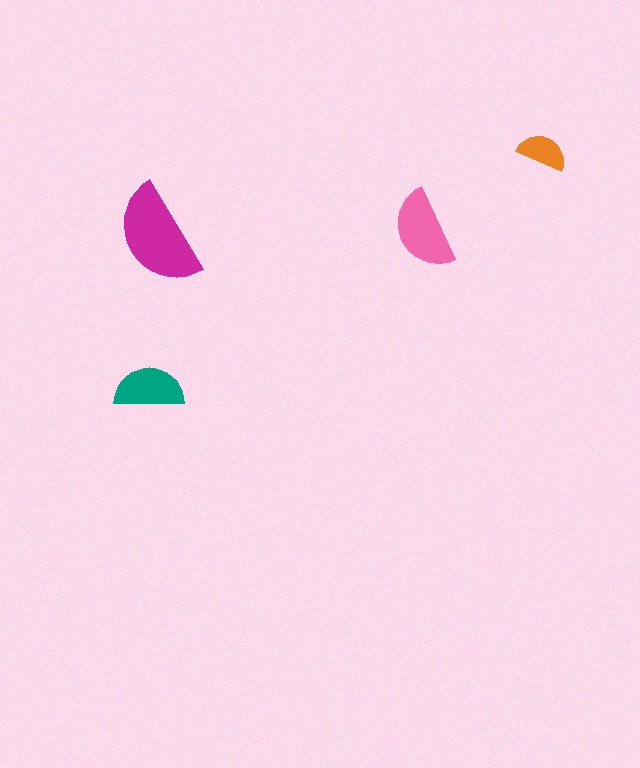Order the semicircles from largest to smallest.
the magenta one, the pink one, the teal one, the orange one.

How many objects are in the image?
There are 4 objects in the image.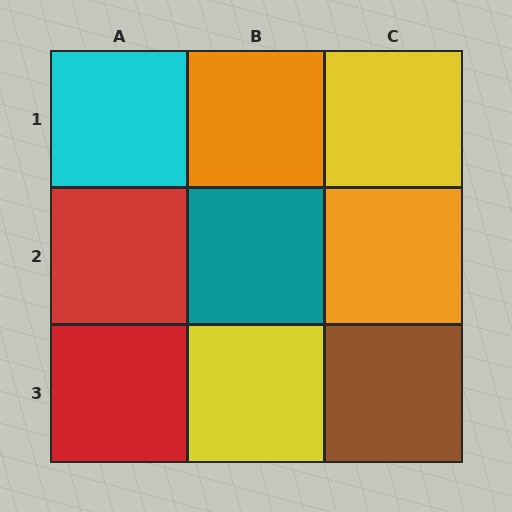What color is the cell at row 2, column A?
Red.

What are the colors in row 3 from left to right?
Red, yellow, brown.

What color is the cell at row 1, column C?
Yellow.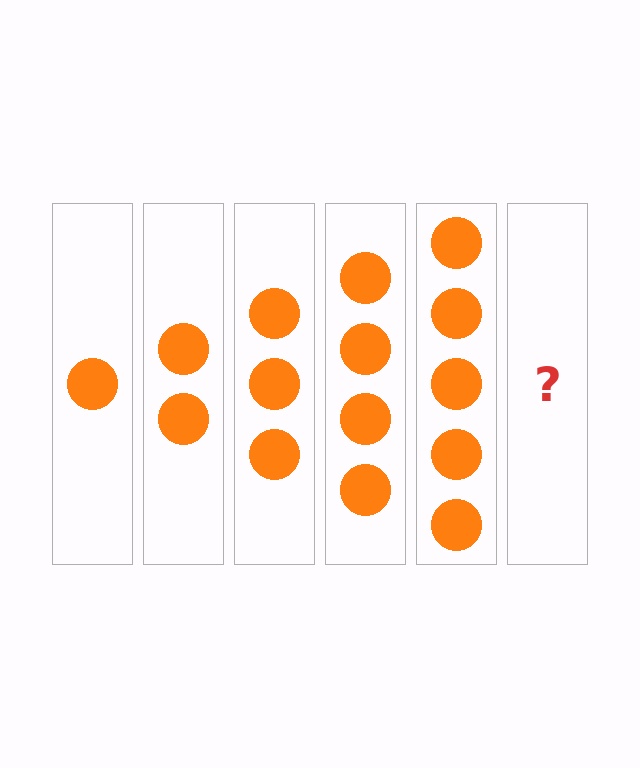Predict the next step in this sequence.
The next step is 6 circles.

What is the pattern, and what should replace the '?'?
The pattern is that each step adds one more circle. The '?' should be 6 circles.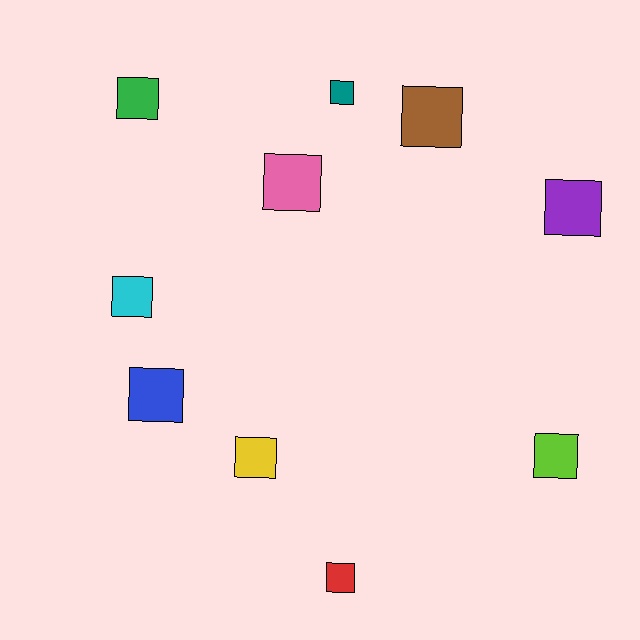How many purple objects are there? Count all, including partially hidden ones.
There is 1 purple object.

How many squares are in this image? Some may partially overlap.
There are 10 squares.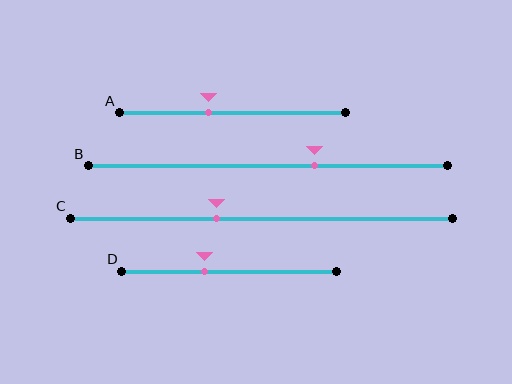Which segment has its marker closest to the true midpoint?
Segment A has its marker closest to the true midpoint.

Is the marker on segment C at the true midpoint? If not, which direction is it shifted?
No, the marker on segment C is shifted to the left by about 12% of the segment length.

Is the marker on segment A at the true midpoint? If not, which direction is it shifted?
No, the marker on segment A is shifted to the left by about 11% of the segment length.